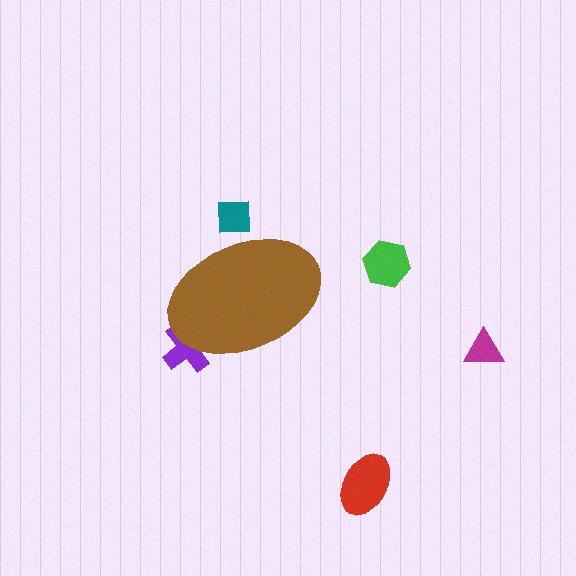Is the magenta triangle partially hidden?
No, the magenta triangle is fully visible.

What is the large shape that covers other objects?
A brown ellipse.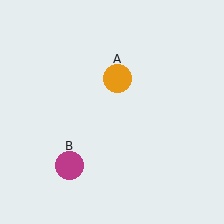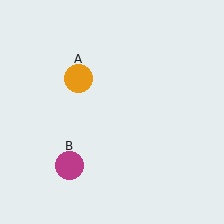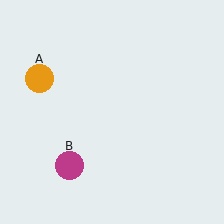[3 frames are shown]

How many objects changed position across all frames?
1 object changed position: orange circle (object A).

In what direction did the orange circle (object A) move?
The orange circle (object A) moved left.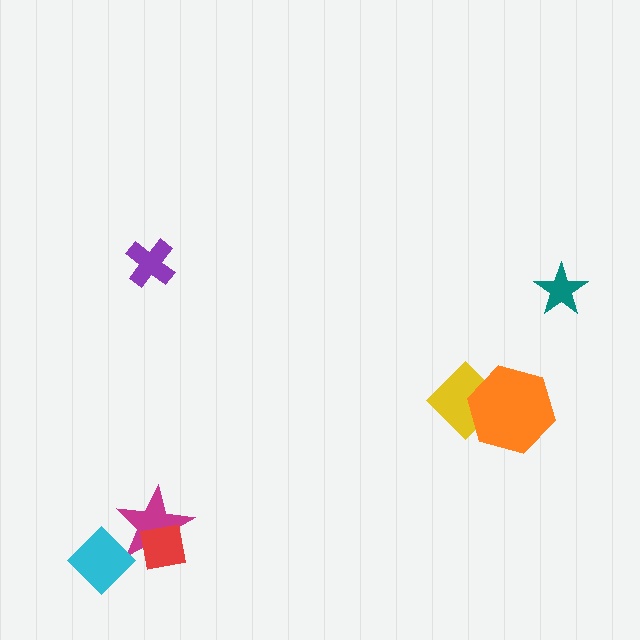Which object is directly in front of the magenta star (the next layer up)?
The red square is directly in front of the magenta star.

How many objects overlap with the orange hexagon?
1 object overlaps with the orange hexagon.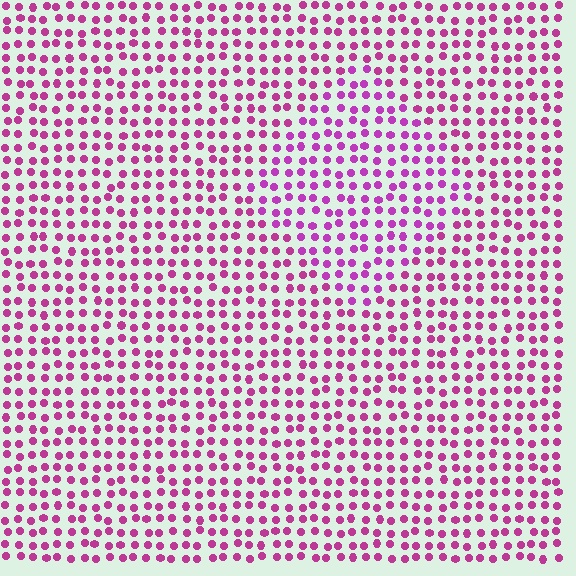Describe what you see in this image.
The image is filled with small magenta elements in a uniform arrangement. A diamond-shaped region is visible where the elements are tinted to a slightly different hue, forming a subtle color boundary.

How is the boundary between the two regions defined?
The boundary is defined purely by a slight shift in hue (about 17 degrees). Spacing, size, and orientation are identical on both sides.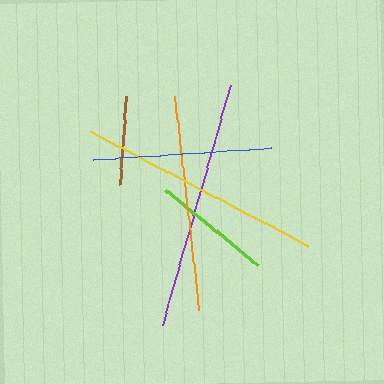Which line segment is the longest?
The purple line is the longest at approximately 249 pixels.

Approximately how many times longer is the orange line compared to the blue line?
The orange line is approximately 1.2 times the length of the blue line.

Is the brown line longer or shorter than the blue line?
The blue line is longer than the brown line.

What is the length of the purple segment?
The purple segment is approximately 249 pixels long.